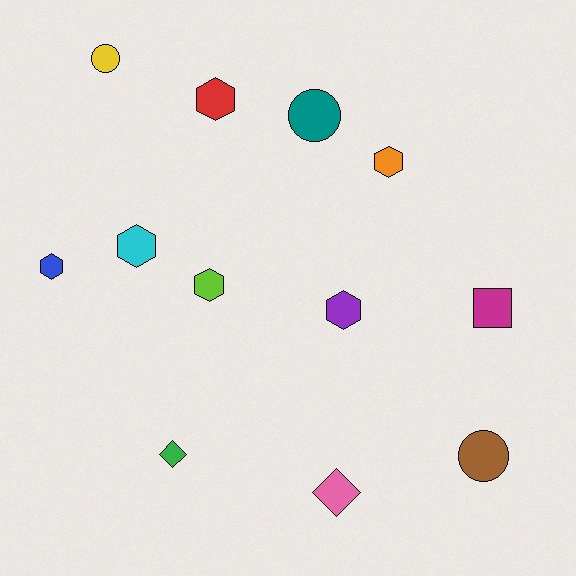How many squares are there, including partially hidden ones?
There is 1 square.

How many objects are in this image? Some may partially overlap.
There are 12 objects.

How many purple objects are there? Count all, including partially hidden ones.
There is 1 purple object.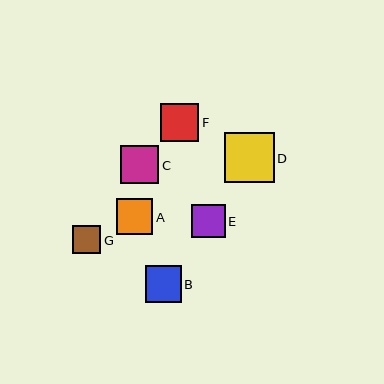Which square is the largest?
Square D is the largest with a size of approximately 50 pixels.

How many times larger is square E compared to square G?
Square E is approximately 1.2 times the size of square G.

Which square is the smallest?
Square G is the smallest with a size of approximately 28 pixels.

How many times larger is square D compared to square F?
Square D is approximately 1.3 times the size of square F.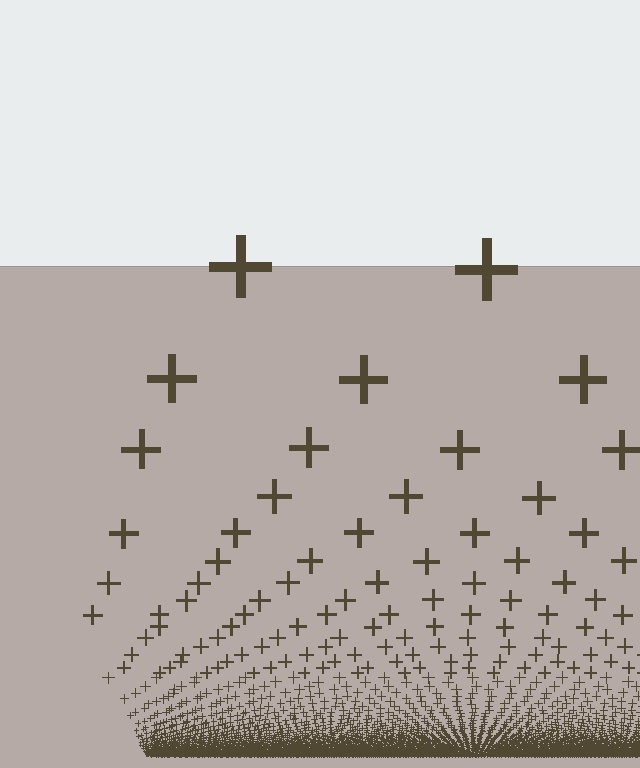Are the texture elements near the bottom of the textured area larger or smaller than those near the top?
Smaller. The gradient is inverted — elements near the bottom are smaller and denser.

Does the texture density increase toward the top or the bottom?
Density increases toward the bottom.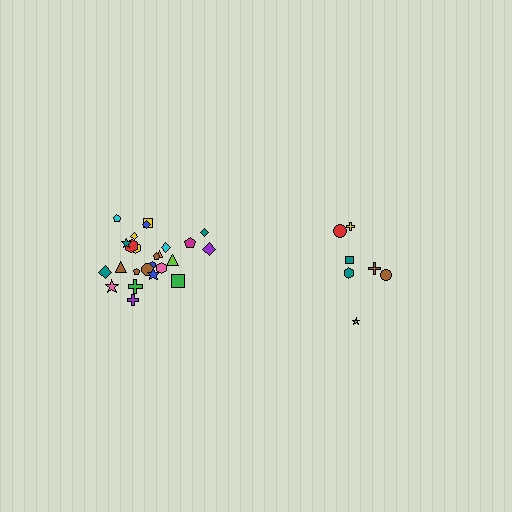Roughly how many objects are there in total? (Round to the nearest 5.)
Roughly 30 objects in total.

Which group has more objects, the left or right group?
The left group.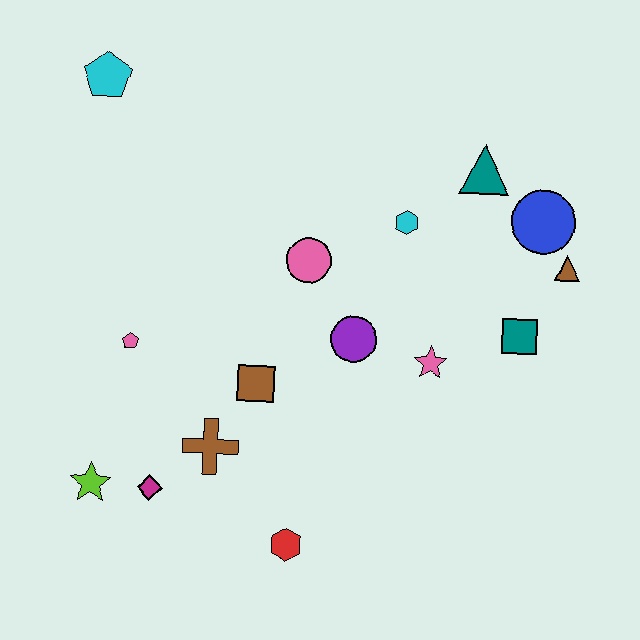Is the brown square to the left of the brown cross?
No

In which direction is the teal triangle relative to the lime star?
The teal triangle is to the right of the lime star.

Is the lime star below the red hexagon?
No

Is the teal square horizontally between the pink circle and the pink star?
No